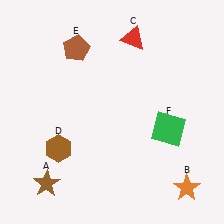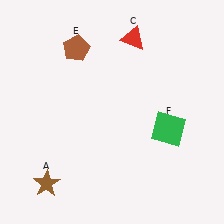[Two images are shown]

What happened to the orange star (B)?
The orange star (B) was removed in Image 2. It was in the bottom-right area of Image 1.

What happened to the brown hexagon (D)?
The brown hexagon (D) was removed in Image 2. It was in the bottom-left area of Image 1.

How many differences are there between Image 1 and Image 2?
There are 2 differences between the two images.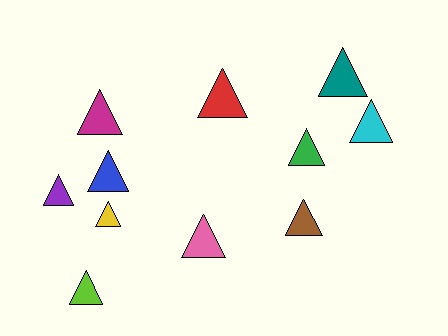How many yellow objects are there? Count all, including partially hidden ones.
There is 1 yellow object.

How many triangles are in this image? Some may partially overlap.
There are 11 triangles.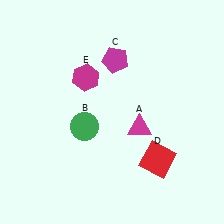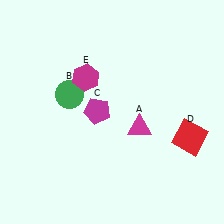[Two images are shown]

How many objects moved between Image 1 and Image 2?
3 objects moved between the two images.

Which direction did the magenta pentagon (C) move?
The magenta pentagon (C) moved down.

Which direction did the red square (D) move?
The red square (D) moved right.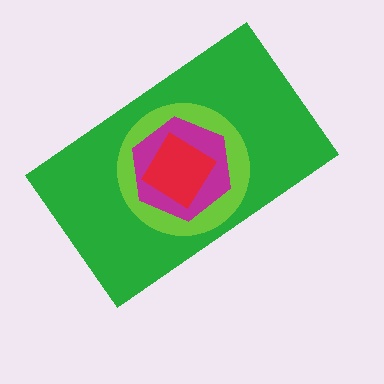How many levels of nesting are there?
4.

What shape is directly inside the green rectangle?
The lime circle.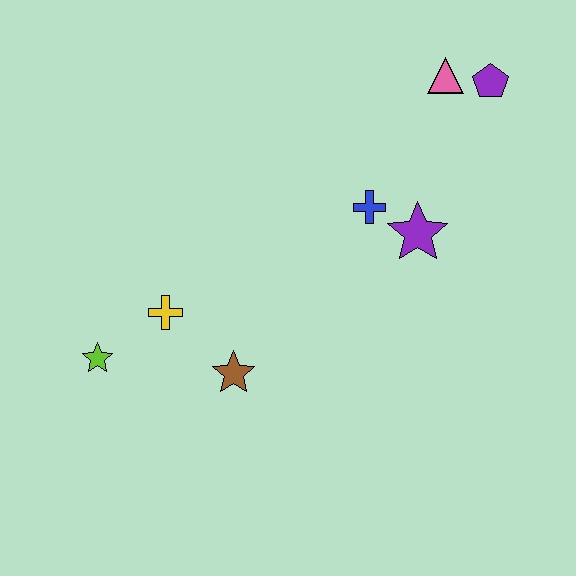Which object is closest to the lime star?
The yellow cross is closest to the lime star.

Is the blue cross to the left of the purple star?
Yes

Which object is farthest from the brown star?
The purple pentagon is farthest from the brown star.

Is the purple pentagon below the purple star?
No